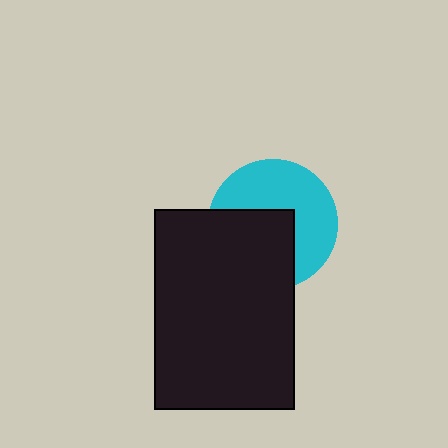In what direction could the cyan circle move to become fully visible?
The cyan circle could move toward the upper-right. That would shift it out from behind the black rectangle entirely.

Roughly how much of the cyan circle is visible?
About half of it is visible (roughly 55%).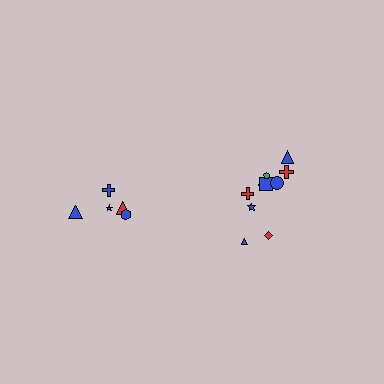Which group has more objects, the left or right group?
The right group.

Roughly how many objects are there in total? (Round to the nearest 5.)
Roughly 15 objects in total.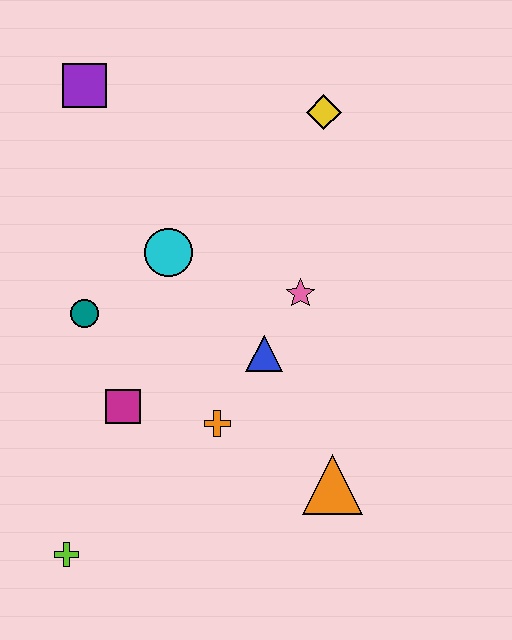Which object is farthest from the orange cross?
The purple square is farthest from the orange cross.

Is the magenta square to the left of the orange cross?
Yes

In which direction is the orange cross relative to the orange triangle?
The orange cross is to the left of the orange triangle.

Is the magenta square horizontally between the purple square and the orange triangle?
Yes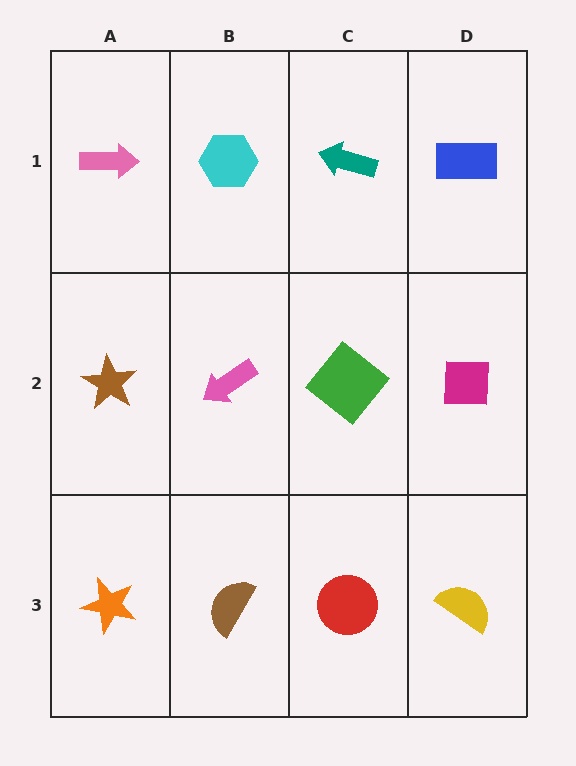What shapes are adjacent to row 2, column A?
A pink arrow (row 1, column A), an orange star (row 3, column A), a pink arrow (row 2, column B).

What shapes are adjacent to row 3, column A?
A brown star (row 2, column A), a brown semicircle (row 3, column B).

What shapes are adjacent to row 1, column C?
A green diamond (row 2, column C), a cyan hexagon (row 1, column B), a blue rectangle (row 1, column D).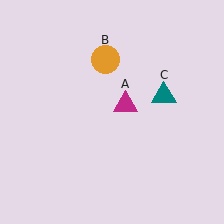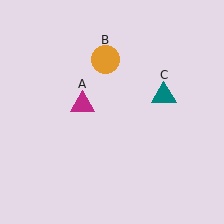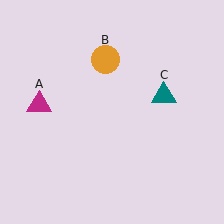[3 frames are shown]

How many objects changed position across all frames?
1 object changed position: magenta triangle (object A).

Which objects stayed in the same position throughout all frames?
Orange circle (object B) and teal triangle (object C) remained stationary.